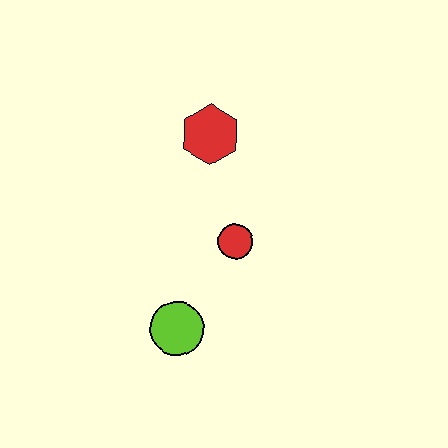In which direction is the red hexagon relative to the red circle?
The red hexagon is above the red circle.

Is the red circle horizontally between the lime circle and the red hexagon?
No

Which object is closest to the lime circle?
The red circle is closest to the lime circle.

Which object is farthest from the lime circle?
The red hexagon is farthest from the lime circle.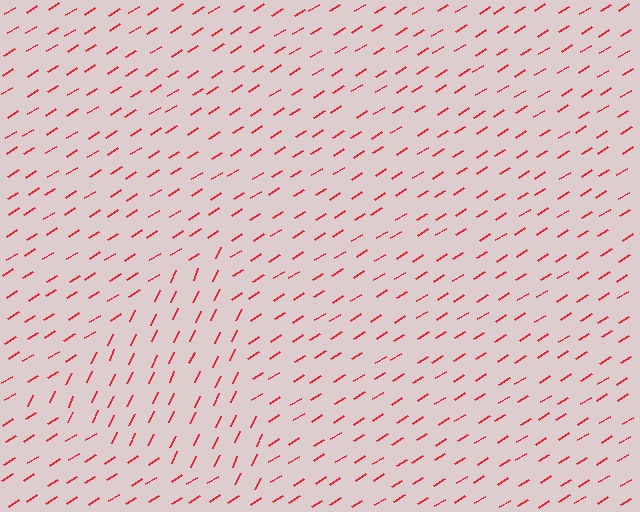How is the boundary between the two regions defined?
The boundary is defined purely by a change in line orientation (approximately 33 degrees difference). All lines are the same color and thickness.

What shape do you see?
I see a triangle.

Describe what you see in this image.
The image is filled with small red line segments. A triangle region in the image has lines oriented differently from the surrounding lines, creating a visible texture boundary.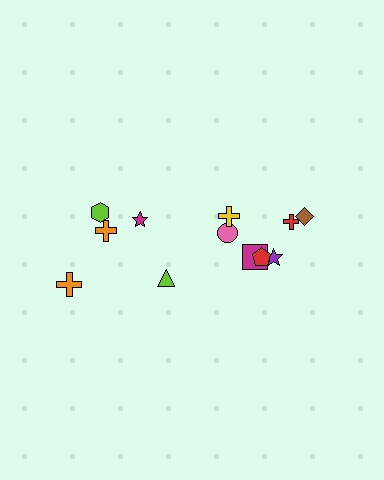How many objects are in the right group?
There are 7 objects.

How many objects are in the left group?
There are 5 objects.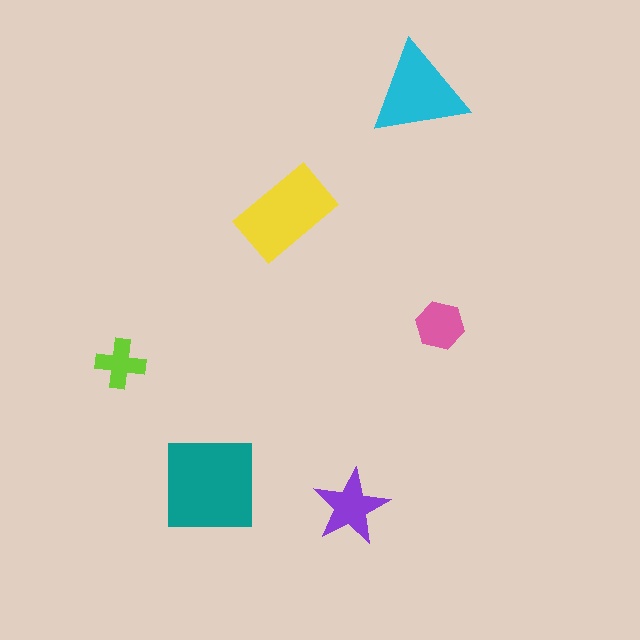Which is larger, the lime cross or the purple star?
The purple star.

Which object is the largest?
The teal square.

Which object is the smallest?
The lime cross.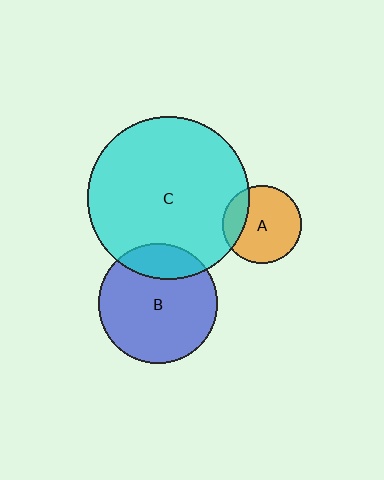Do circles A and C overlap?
Yes.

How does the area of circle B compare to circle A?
Approximately 2.3 times.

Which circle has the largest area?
Circle C (cyan).